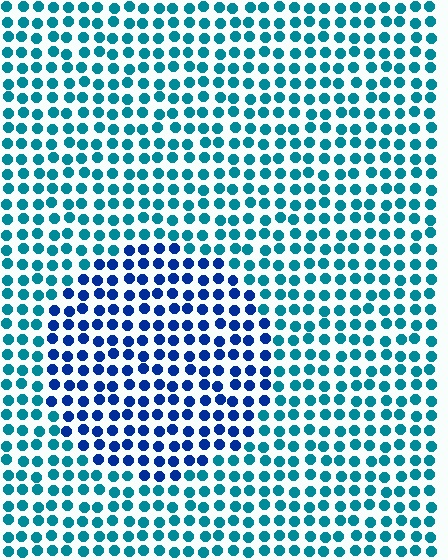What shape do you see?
I see a circle.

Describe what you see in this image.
The image is filled with small teal elements in a uniform arrangement. A circle-shaped region is visible where the elements are tinted to a slightly different hue, forming a subtle color boundary.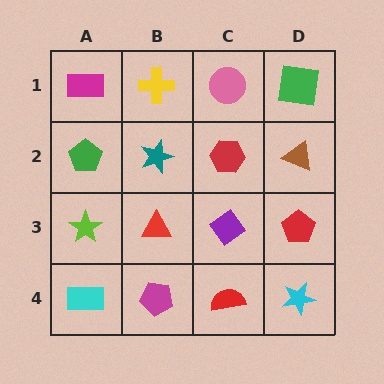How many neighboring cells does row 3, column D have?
3.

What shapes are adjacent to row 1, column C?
A red hexagon (row 2, column C), a yellow cross (row 1, column B), a green square (row 1, column D).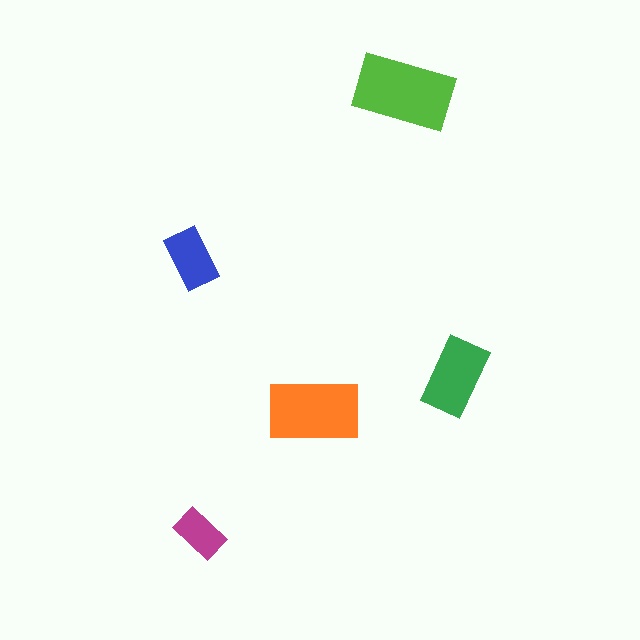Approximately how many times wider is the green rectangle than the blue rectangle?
About 1.5 times wider.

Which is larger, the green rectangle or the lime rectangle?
The lime one.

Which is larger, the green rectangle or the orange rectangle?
The orange one.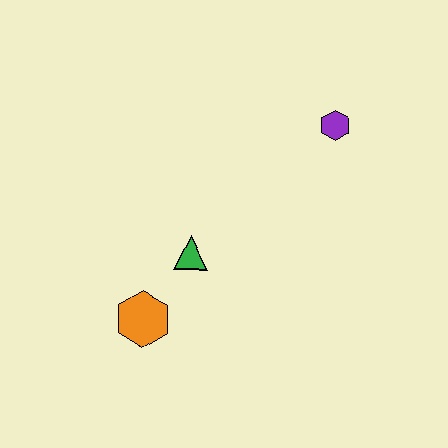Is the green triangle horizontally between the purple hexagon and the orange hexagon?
Yes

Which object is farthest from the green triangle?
The purple hexagon is farthest from the green triangle.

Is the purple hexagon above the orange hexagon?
Yes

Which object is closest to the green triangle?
The orange hexagon is closest to the green triangle.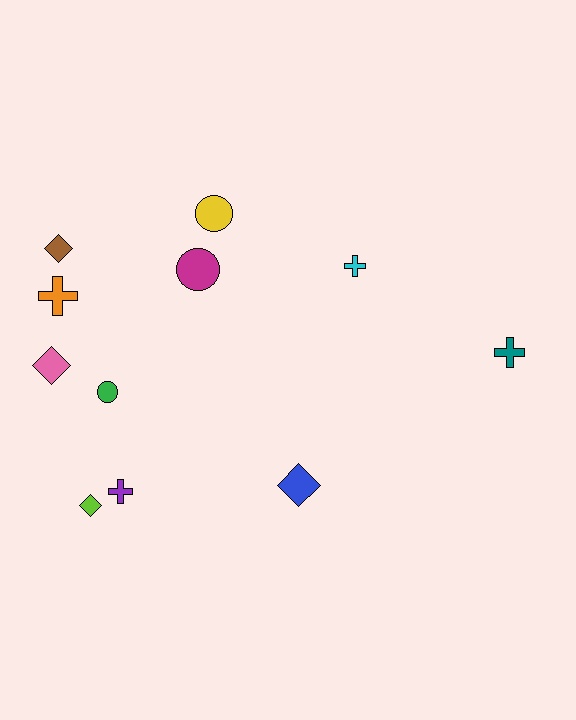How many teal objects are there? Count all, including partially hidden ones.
There is 1 teal object.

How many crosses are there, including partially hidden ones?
There are 4 crosses.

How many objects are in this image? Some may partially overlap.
There are 11 objects.